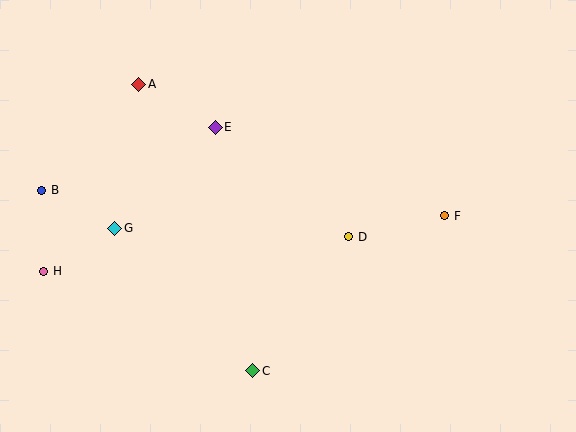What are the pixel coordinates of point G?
Point G is at (115, 228).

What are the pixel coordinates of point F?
Point F is at (445, 216).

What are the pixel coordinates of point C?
Point C is at (253, 371).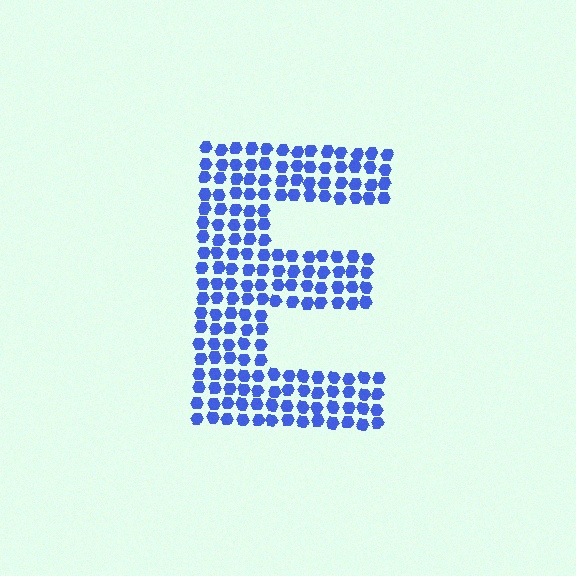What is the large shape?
The large shape is the letter E.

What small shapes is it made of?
It is made of small hexagons.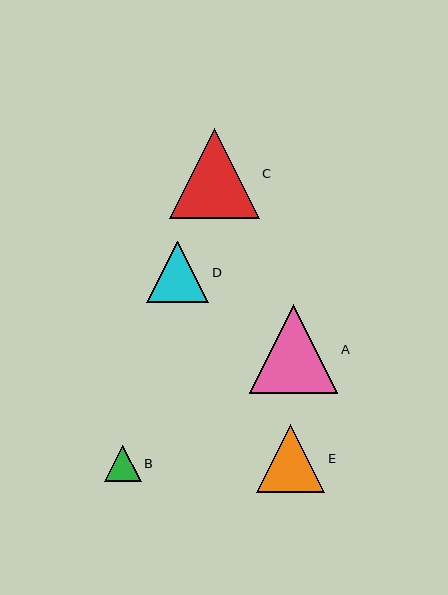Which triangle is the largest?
Triangle C is the largest with a size of approximately 90 pixels.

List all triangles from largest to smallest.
From largest to smallest: C, A, E, D, B.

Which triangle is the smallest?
Triangle B is the smallest with a size of approximately 37 pixels.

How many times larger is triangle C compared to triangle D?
Triangle C is approximately 1.5 times the size of triangle D.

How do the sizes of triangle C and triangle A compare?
Triangle C and triangle A are approximately the same size.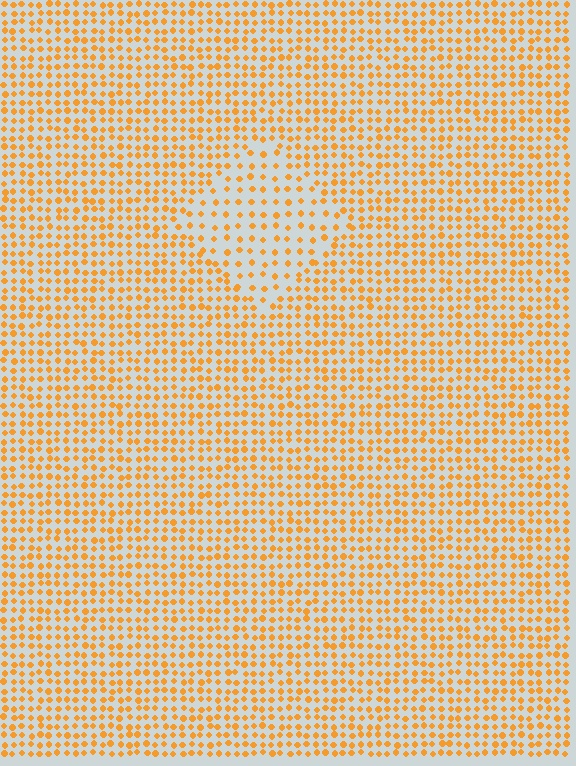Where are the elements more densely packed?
The elements are more densely packed outside the diamond boundary.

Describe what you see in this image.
The image contains small orange elements arranged at two different densities. A diamond-shaped region is visible where the elements are less densely packed than the surrounding area.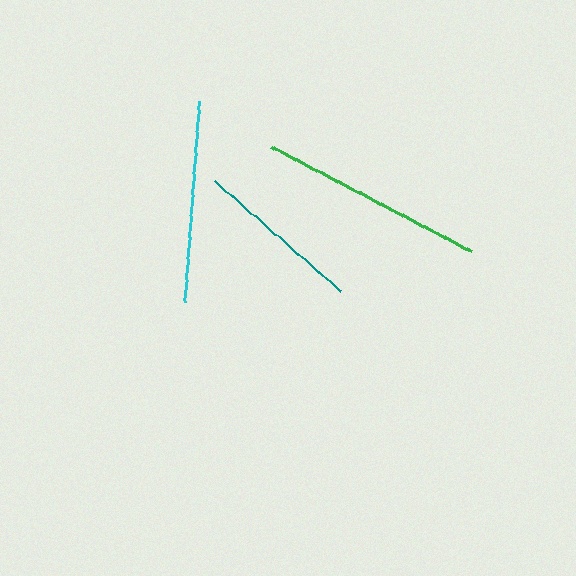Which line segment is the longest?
The green line is the longest at approximately 226 pixels.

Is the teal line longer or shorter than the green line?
The green line is longer than the teal line.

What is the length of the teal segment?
The teal segment is approximately 168 pixels long.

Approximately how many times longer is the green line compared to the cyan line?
The green line is approximately 1.1 times the length of the cyan line.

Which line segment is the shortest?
The teal line is the shortest at approximately 168 pixels.